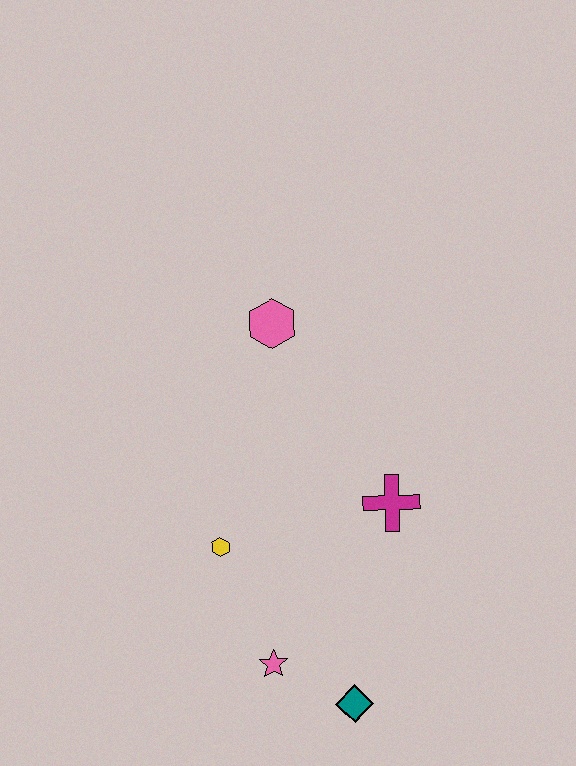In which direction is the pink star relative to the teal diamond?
The pink star is to the left of the teal diamond.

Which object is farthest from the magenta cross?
The pink hexagon is farthest from the magenta cross.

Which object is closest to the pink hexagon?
The magenta cross is closest to the pink hexagon.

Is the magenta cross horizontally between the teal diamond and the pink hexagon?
No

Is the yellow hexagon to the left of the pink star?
Yes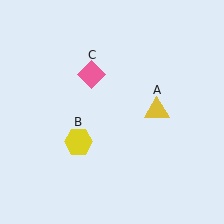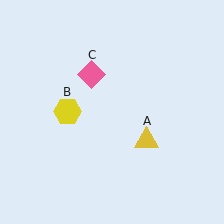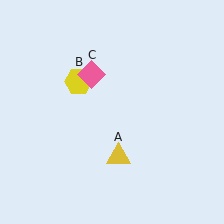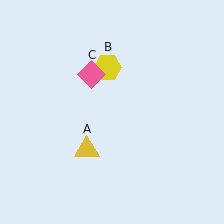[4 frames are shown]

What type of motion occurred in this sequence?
The yellow triangle (object A), yellow hexagon (object B) rotated clockwise around the center of the scene.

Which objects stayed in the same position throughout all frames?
Pink diamond (object C) remained stationary.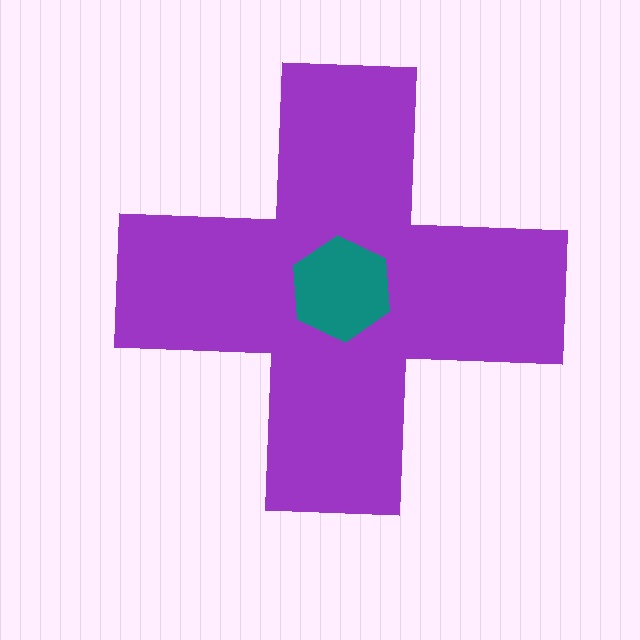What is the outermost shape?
The purple cross.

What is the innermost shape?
The teal hexagon.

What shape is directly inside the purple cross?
The teal hexagon.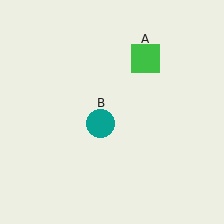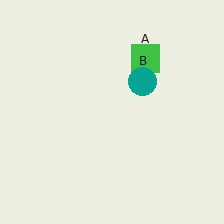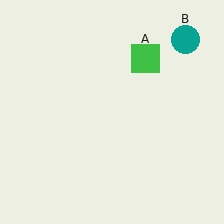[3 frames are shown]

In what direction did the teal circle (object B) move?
The teal circle (object B) moved up and to the right.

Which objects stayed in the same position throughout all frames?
Green square (object A) remained stationary.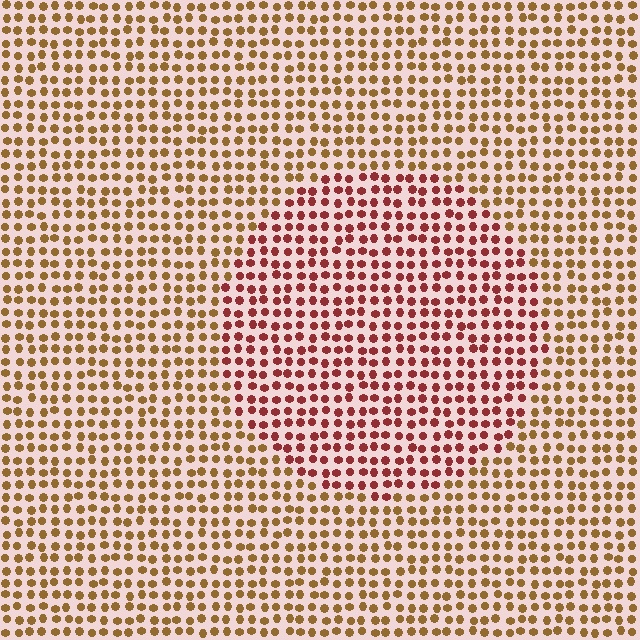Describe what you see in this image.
The image is filled with small brown elements in a uniform arrangement. A circle-shaped region is visible where the elements are tinted to a slightly different hue, forming a subtle color boundary.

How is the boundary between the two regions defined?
The boundary is defined purely by a slight shift in hue (about 40 degrees). Spacing, size, and orientation are identical on both sides.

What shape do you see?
I see a circle.